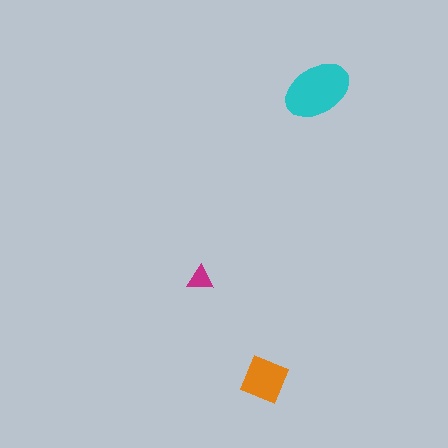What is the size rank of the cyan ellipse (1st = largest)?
1st.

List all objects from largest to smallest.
The cyan ellipse, the orange square, the magenta triangle.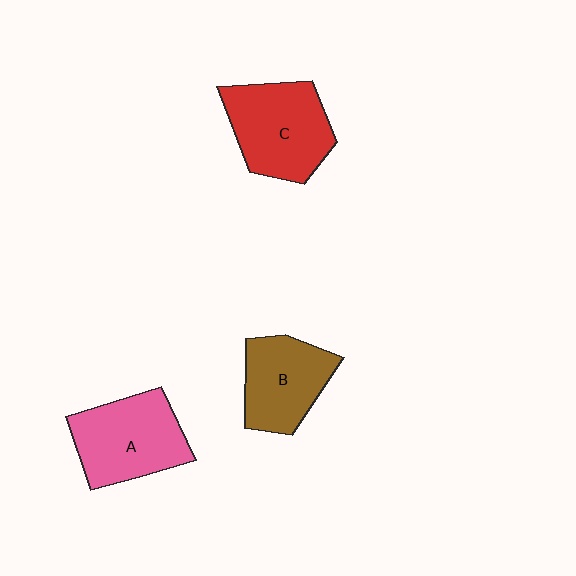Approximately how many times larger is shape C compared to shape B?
Approximately 1.2 times.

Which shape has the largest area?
Shape C (red).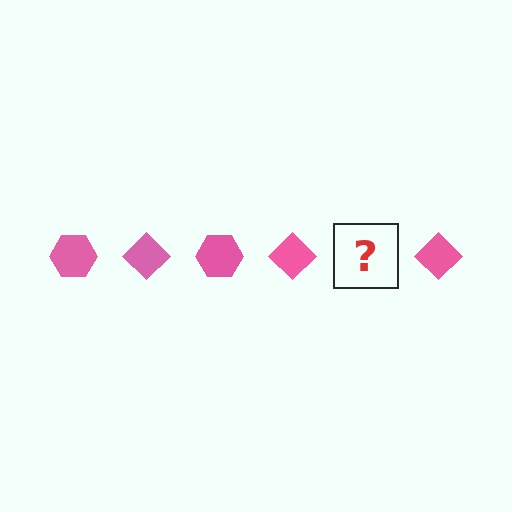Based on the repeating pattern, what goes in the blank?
The blank should be a pink hexagon.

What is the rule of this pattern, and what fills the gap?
The rule is that the pattern cycles through hexagon, diamond shapes in pink. The gap should be filled with a pink hexagon.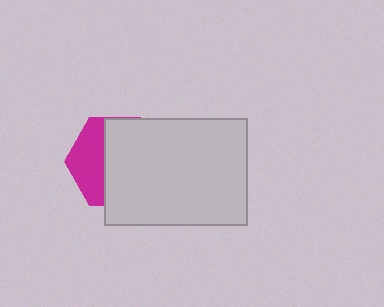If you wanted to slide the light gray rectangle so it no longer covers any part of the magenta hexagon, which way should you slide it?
Slide it right — that is the most direct way to separate the two shapes.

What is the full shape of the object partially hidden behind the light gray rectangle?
The partially hidden object is a magenta hexagon.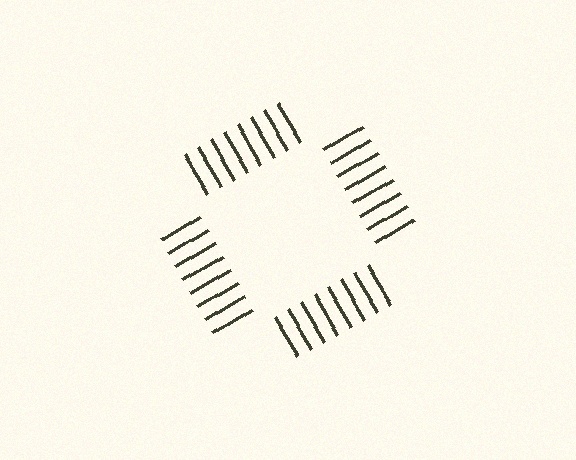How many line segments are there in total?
32 — 8 along each of the 4 edges.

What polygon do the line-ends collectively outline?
An illusory square — the line segments terminate on its edges but no continuous stroke is drawn.